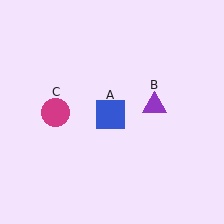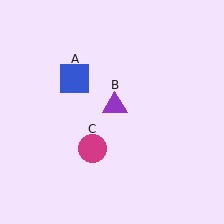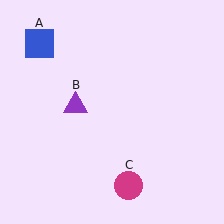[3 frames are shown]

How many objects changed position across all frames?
3 objects changed position: blue square (object A), purple triangle (object B), magenta circle (object C).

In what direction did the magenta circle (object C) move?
The magenta circle (object C) moved down and to the right.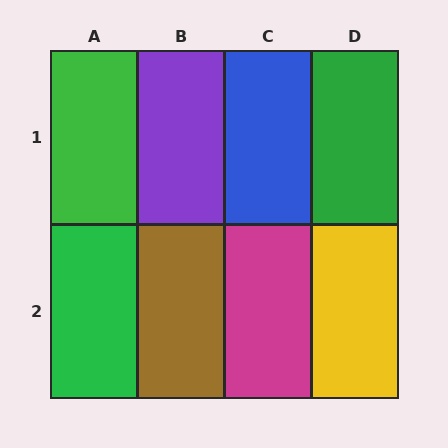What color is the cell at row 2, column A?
Green.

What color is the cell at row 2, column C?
Magenta.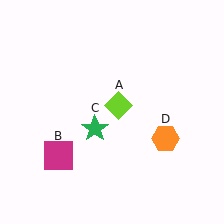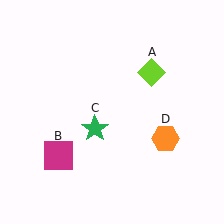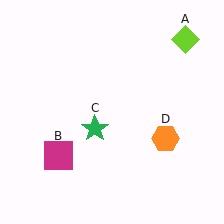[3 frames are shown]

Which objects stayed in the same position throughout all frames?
Magenta square (object B) and green star (object C) and orange hexagon (object D) remained stationary.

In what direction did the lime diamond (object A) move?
The lime diamond (object A) moved up and to the right.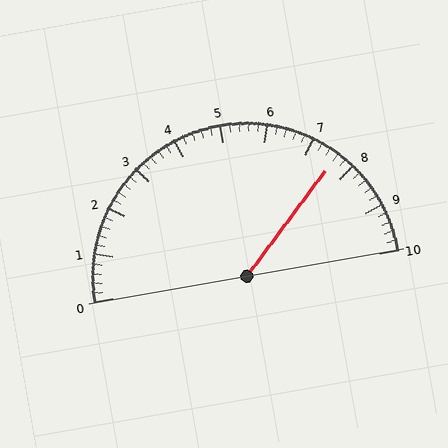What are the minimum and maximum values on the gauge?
The gauge ranges from 0 to 10.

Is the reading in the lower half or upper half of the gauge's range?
The reading is in the upper half of the range (0 to 10).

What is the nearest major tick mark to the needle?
The nearest major tick mark is 8.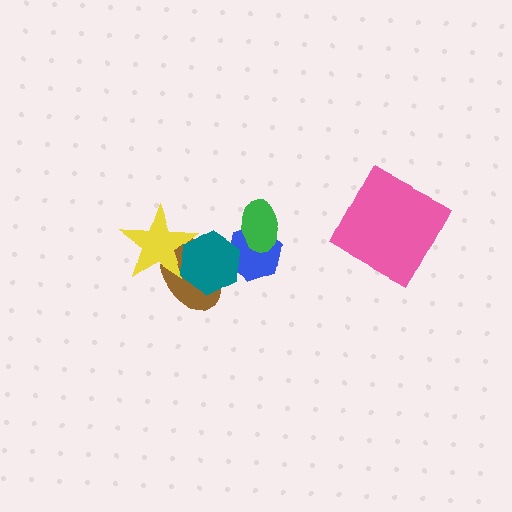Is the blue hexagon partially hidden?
Yes, it is partially covered by another shape.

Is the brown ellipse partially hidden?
Yes, it is partially covered by another shape.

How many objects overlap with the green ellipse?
1 object overlaps with the green ellipse.